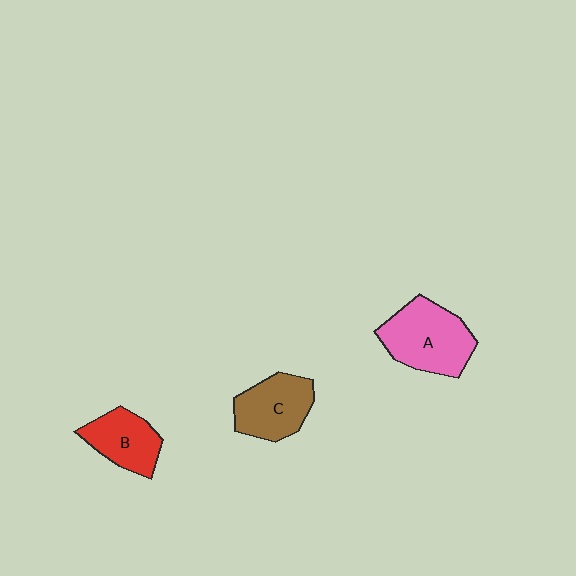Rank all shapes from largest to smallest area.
From largest to smallest: A (pink), C (brown), B (red).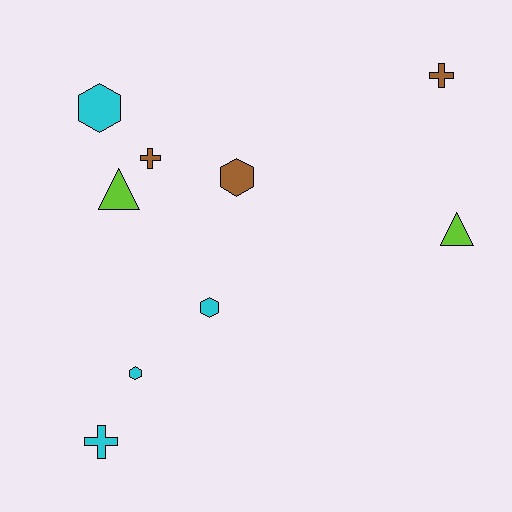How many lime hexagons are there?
There are no lime hexagons.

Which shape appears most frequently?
Hexagon, with 4 objects.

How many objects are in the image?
There are 9 objects.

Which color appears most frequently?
Cyan, with 4 objects.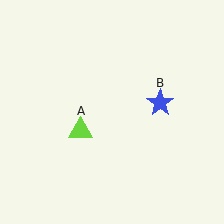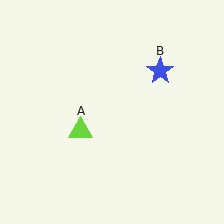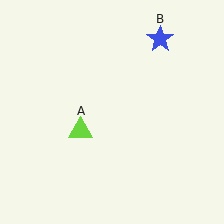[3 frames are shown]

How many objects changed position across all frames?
1 object changed position: blue star (object B).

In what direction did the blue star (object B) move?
The blue star (object B) moved up.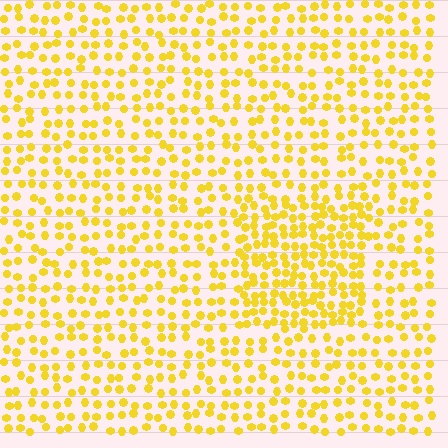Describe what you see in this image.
The image contains small yellow elements arranged at two different densities. A rectangle-shaped region is visible where the elements are more densely packed than the surrounding area.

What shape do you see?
I see a rectangle.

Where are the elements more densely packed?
The elements are more densely packed inside the rectangle boundary.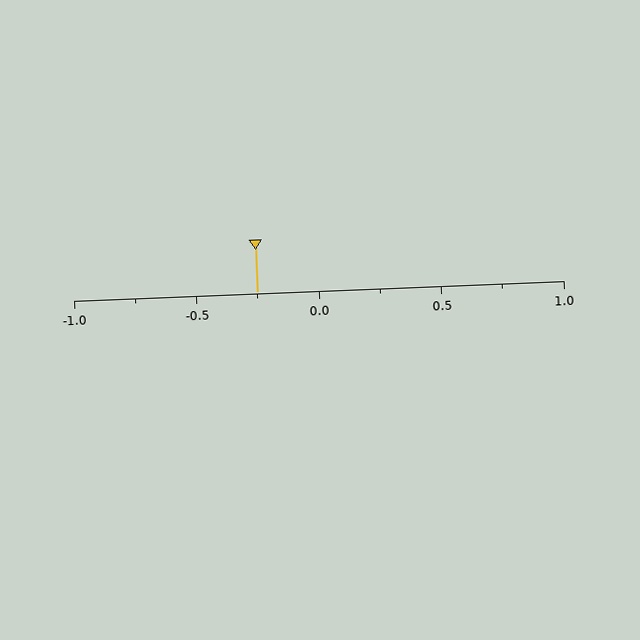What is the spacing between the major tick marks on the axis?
The major ticks are spaced 0.5 apart.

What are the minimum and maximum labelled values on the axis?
The axis runs from -1.0 to 1.0.